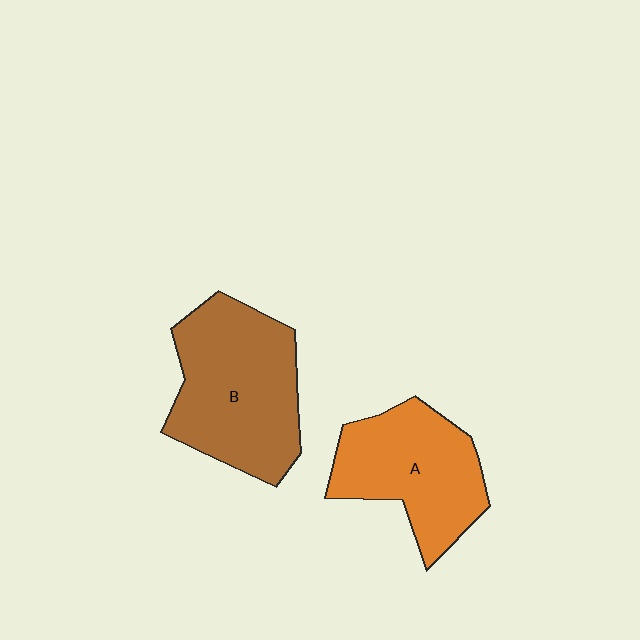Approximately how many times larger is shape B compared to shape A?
Approximately 1.2 times.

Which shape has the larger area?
Shape B (brown).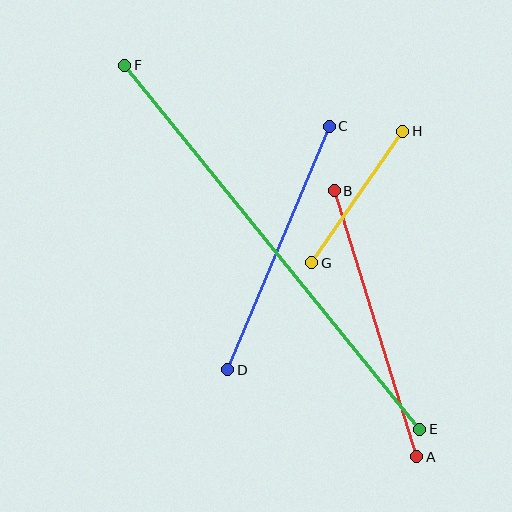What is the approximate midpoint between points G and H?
The midpoint is at approximately (357, 197) pixels.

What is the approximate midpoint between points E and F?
The midpoint is at approximately (272, 247) pixels.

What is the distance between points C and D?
The distance is approximately 264 pixels.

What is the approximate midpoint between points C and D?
The midpoint is at approximately (279, 248) pixels.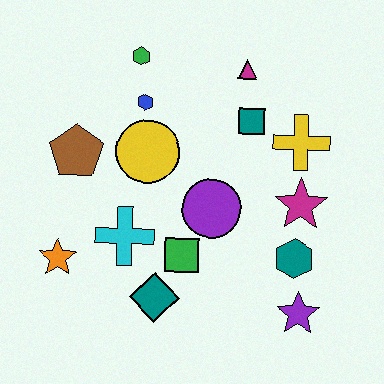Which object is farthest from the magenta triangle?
The orange star is farthest from the magenta triangle.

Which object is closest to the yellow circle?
The blue hexagon is closest to the yellow circle.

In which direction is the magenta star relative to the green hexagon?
The magenta star is to the right of the green hexagon.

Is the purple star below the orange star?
Yes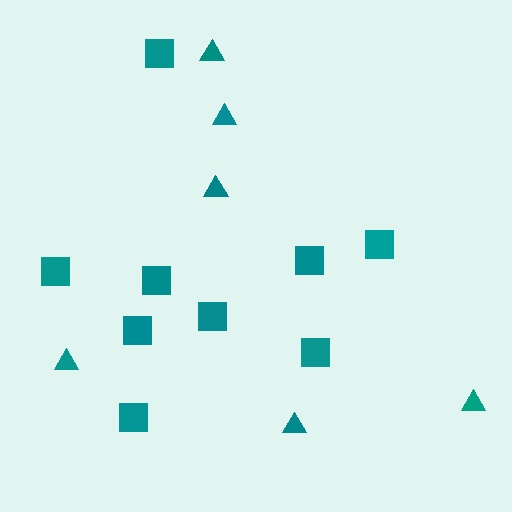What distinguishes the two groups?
There are 2 groups: one group of triangles (6) and one group of squares (9).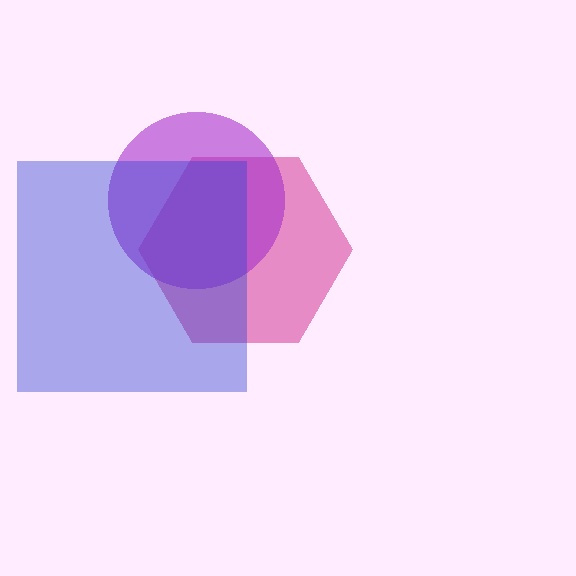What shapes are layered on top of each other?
The layered shapes are: a pink hexagon, a purple circle, a blue square.